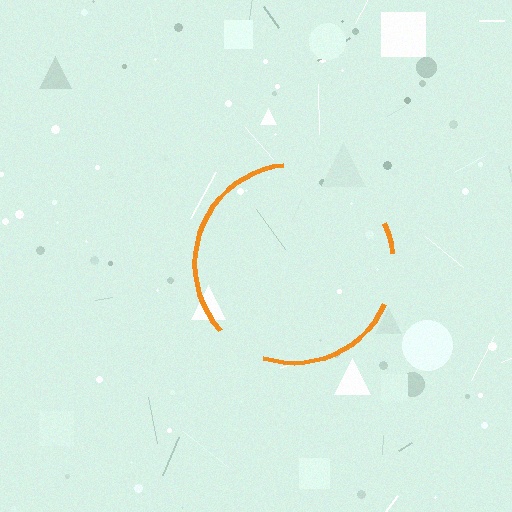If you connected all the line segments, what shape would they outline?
They would outline a circle.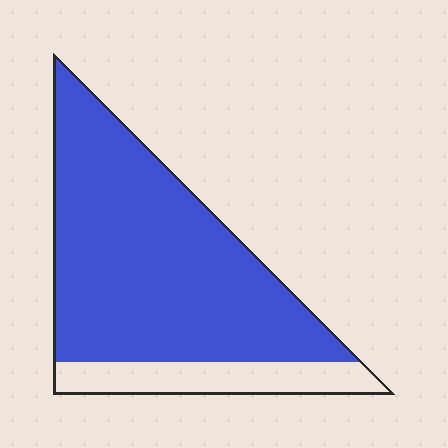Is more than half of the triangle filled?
Yes.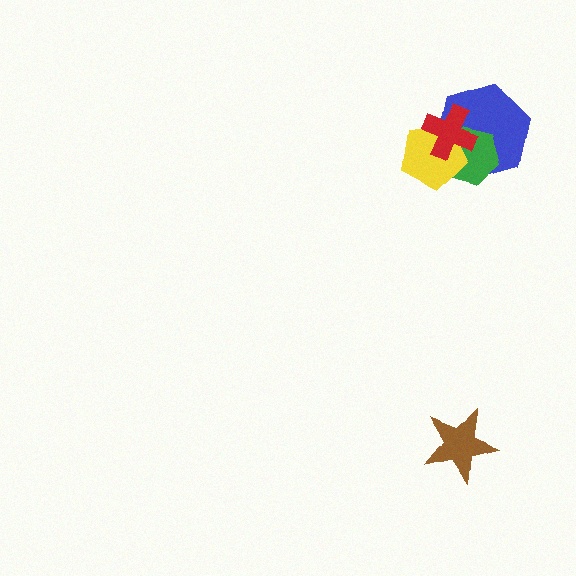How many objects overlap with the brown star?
0 objects overlap with the brown star.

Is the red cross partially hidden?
No, no other shape covers it.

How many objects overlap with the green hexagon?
3 objects overlap with the green hexagon.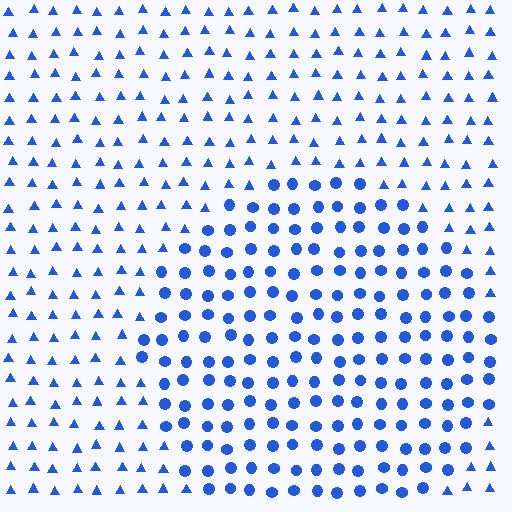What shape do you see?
I see a circle.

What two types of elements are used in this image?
The image uses circles inside the circle region and triangles outside it.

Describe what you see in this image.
The image is filled with small blue elements arranged in a uniform grid. A circle-shaped region contains circles, while the surrounding area contains triangles. The boundary is defined purely by the change in element shape.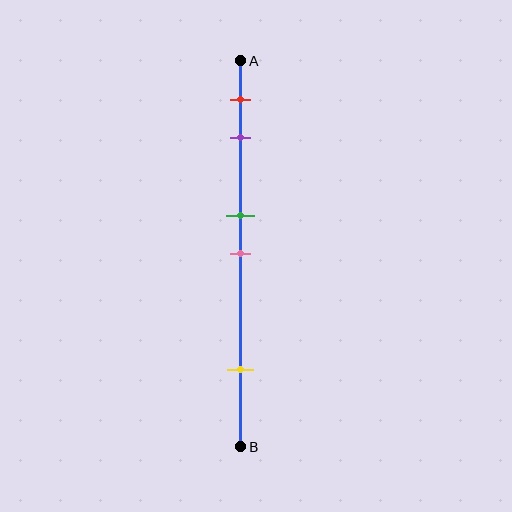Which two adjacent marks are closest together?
The green and pink marks are the closest adjacent pair.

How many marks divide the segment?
There are 5 marks dividing the segment.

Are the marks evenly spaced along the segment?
No, the marks are not evenly spaced.